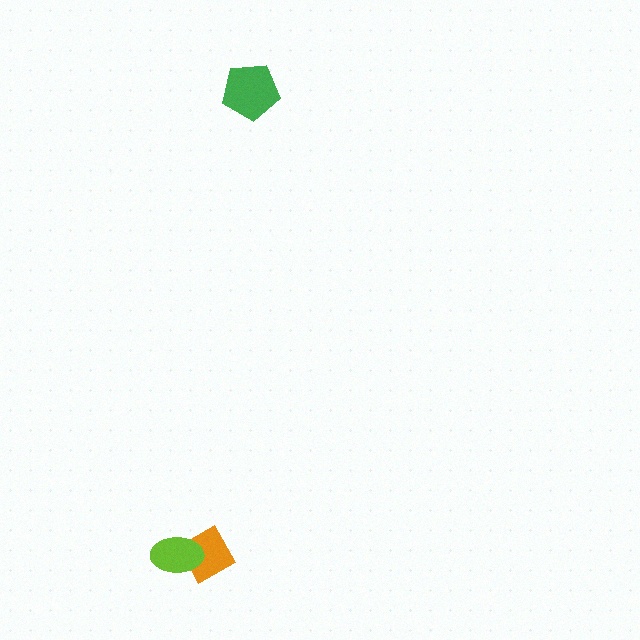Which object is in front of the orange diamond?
The lime ellipse is in front of the orange diamond.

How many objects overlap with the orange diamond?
1 object overlaps with the orange diamond.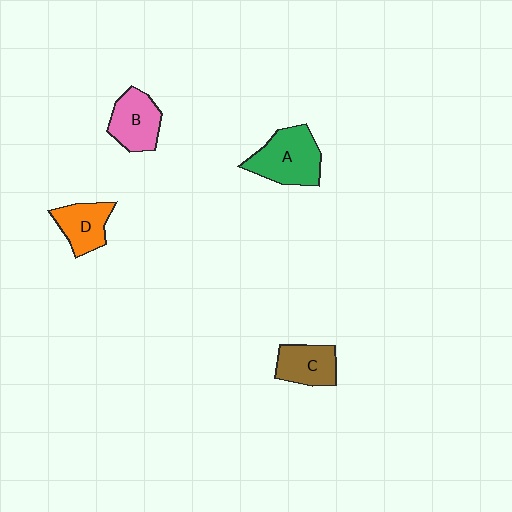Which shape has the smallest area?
Shape D (orange).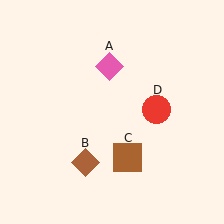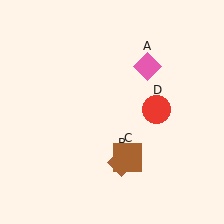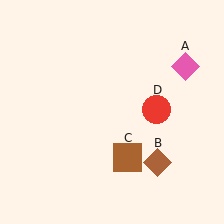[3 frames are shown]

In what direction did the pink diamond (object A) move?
The pink diamond (object A) moved right.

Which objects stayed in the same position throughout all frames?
Brown square (object C) and red circle (object D) remained stationary.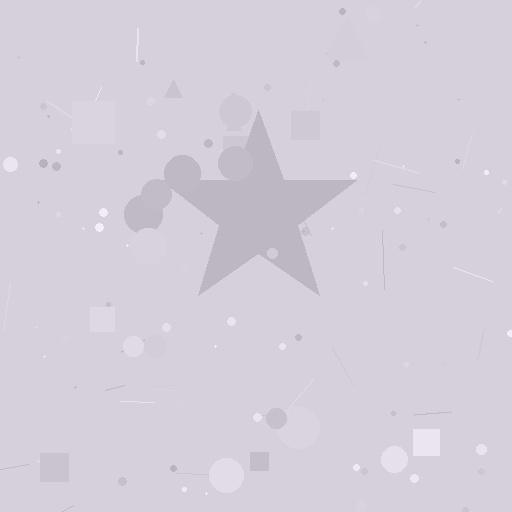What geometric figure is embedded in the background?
A star is embedded in the background.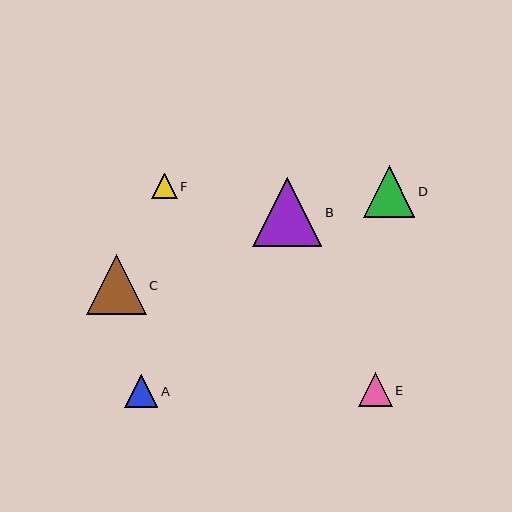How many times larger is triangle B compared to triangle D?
Triangle B is approximately 1.3 times the size of triangle D.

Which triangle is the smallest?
Triangle F is the smallest with a size of approximately 26 pixels.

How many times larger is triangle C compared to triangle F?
Triangle C is approximately 2.3 times the size of triangle F.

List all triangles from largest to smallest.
From largest to smallest: B, C, D, E, A, F.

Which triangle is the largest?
Triangle B is the largest with a size of approximately 69 pixels.